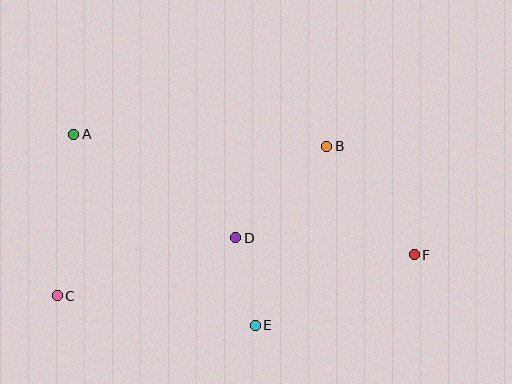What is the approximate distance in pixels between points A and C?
The distance between A and C is approximately 162 pixels.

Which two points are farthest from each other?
Points A and F are farthest from each other.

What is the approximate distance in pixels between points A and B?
The distance between A and B is approximately 253 pixels.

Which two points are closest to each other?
Points D and E are closest to each other.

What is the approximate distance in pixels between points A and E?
The distance between A and E is approximately 263 pixels.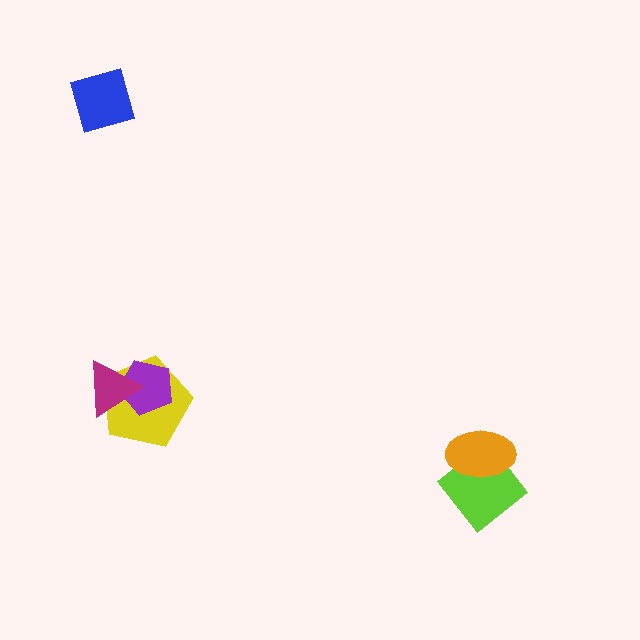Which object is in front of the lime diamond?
The orange ellipse is in front of the lime diamond.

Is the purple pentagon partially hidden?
Yes, it is partially covered by another shape.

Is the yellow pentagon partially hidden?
Yes, it is partially covered by another shape.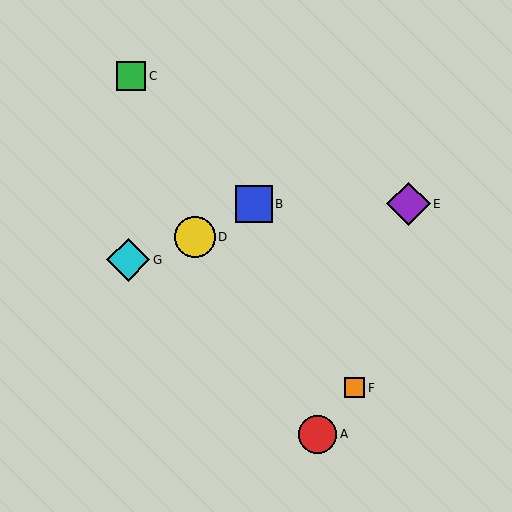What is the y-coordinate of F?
Object F is at y≈388.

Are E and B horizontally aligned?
Yes, both are at y≈204.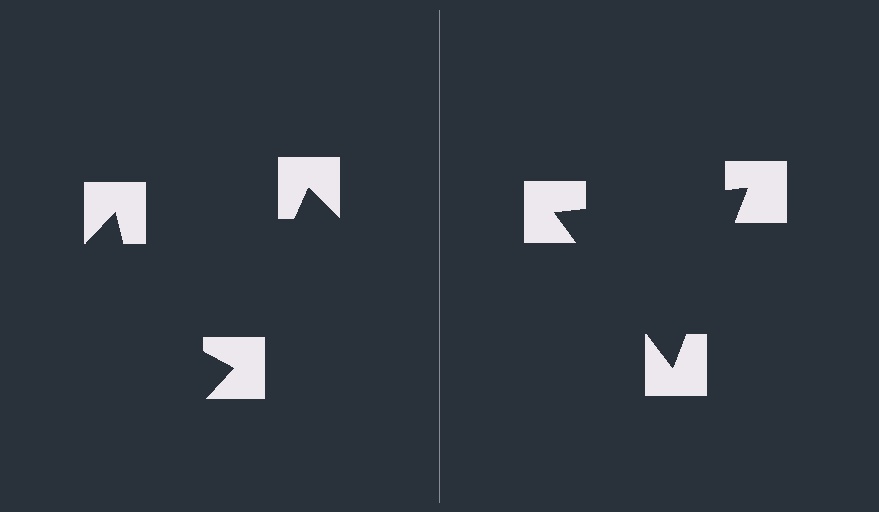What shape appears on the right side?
An illusory triangle.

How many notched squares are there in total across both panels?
6 — 3 on each side.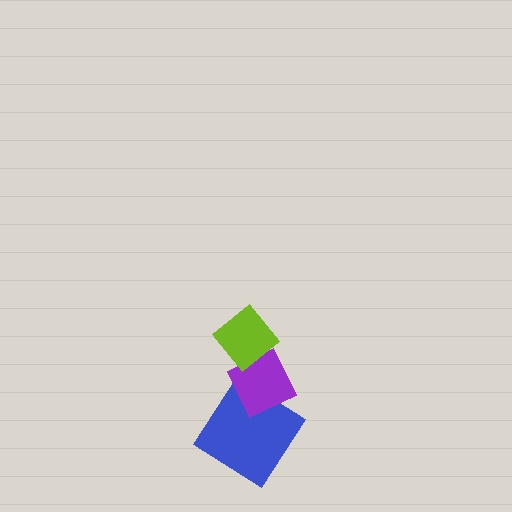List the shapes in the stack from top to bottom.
From top to bottom: the lime diamond, the purple diamond, the blue diamond.